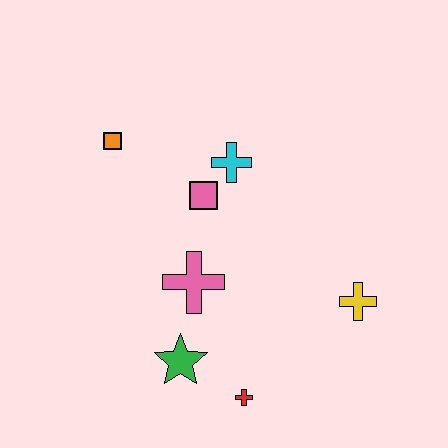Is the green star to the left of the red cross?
Yes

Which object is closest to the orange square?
The pink square is closest to the orange square.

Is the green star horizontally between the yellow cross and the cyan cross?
No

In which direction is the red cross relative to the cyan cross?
The red cross is below the cyan cross.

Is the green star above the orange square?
No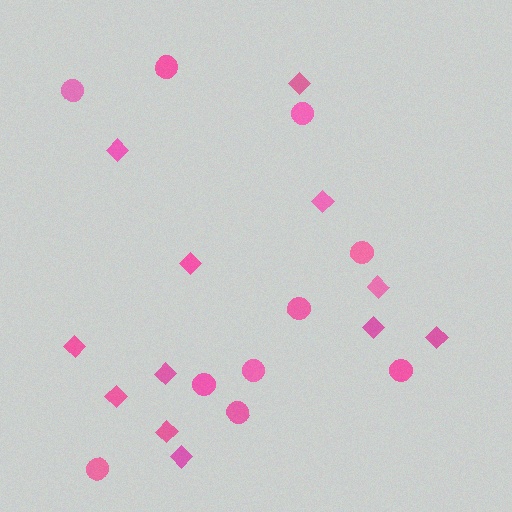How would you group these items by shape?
There are 2 groups: one group of circles (10) and one group of diamonds (12).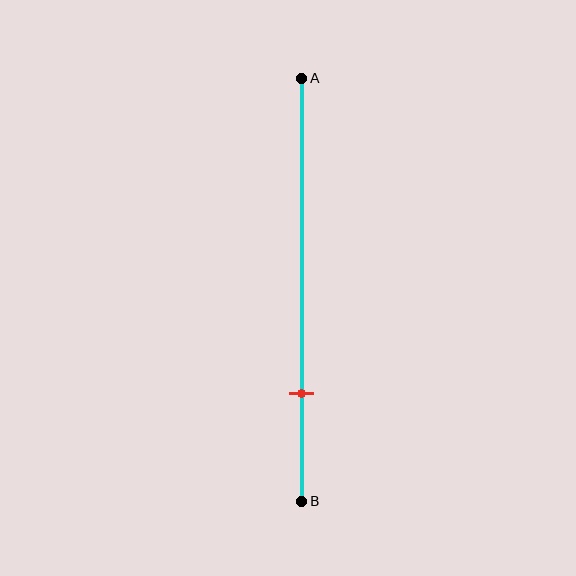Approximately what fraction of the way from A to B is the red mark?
The red mark is approximately 75% of the way from A to B.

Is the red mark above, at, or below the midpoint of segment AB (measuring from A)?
The red mark is below the midpoint of segment AB.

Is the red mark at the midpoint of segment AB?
No, the mark is at about 75% from A, not at the 50% midpoint.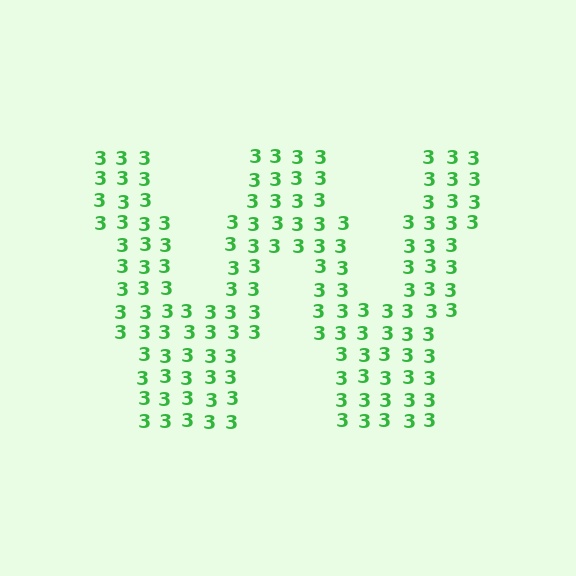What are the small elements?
The small elements are digit 3's.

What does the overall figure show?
The overall figure shows the letter W.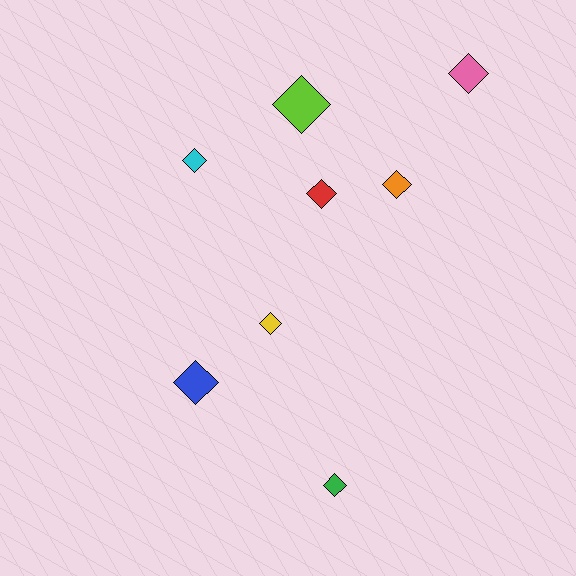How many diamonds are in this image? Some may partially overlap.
There are 8 diamonds.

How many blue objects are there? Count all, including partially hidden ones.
There is 1 blue object.